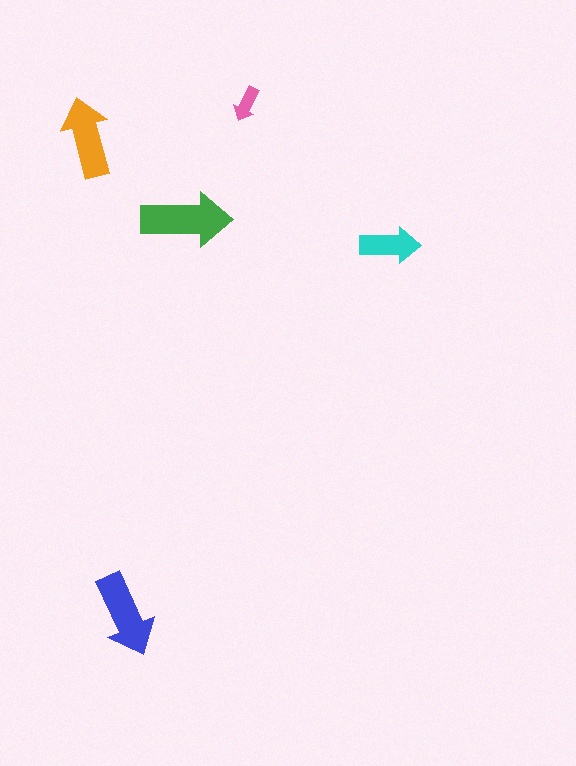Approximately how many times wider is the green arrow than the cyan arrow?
About 1.5 times wider.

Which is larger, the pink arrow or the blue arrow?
The blue one.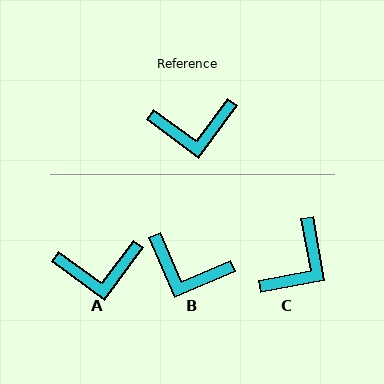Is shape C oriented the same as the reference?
No, it is off by about 47 degrees.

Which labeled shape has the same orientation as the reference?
A.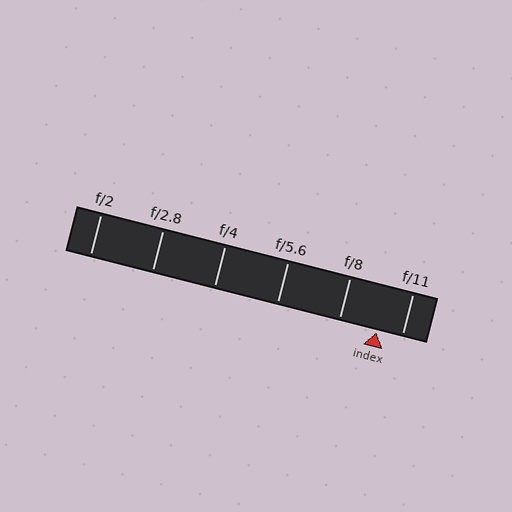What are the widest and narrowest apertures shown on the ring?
The widest aperture shown is f/2 and the narrowest is f/11.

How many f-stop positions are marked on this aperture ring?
There are 6 f-stop positions marked.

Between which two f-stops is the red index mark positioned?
The index mark is between f/8 and f/11.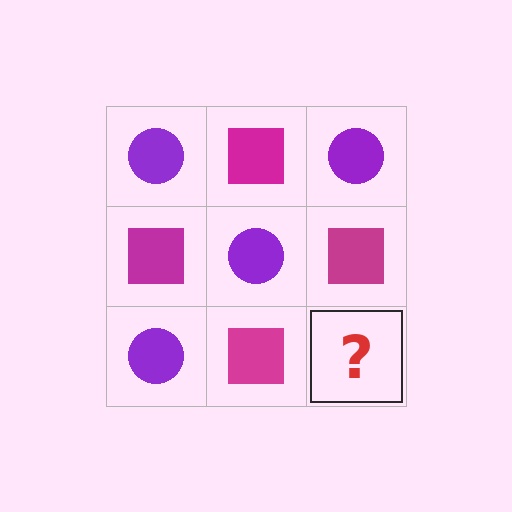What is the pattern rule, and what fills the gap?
The rule is that it alternates purple circle and magenta square in a checkerboard pattern. The gap should be filled with a purple circle.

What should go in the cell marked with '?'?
The missing cell should contain a purple circle.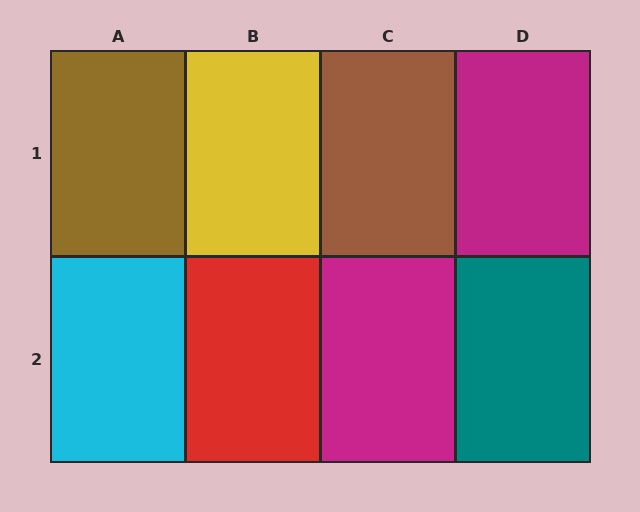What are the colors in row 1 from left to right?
Brown, yellow, brown, magenta.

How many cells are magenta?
2 cells are magenta.